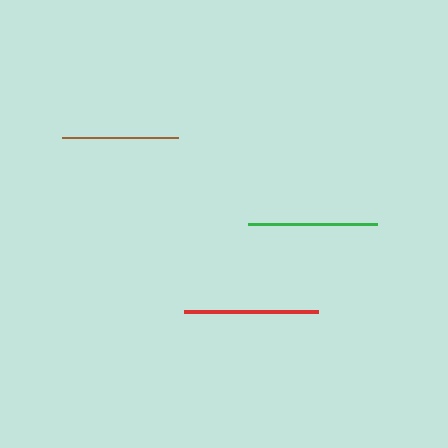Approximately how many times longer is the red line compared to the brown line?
The red line is approximately 1.2 times the length of the brown line.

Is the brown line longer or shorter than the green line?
The green line is longer than the brown line.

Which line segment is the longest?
The red line is the longest at approximately 134 pixels.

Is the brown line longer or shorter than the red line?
The red line is longer than the brown line.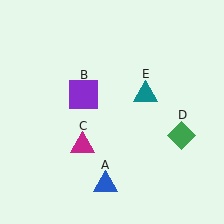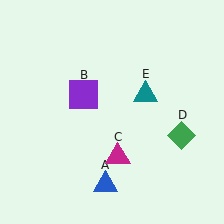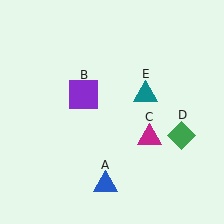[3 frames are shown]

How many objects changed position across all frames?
1 object changed position: magenta triangle (object C).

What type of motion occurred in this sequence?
The magenta triangle (object C) rotated counterclockwise around the center of the scene.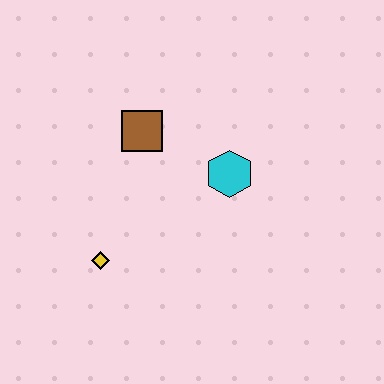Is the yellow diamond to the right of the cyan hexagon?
No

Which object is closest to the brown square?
The cyan hexagon is closest to the brown square.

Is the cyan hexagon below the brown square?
Yes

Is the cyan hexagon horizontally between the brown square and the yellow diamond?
No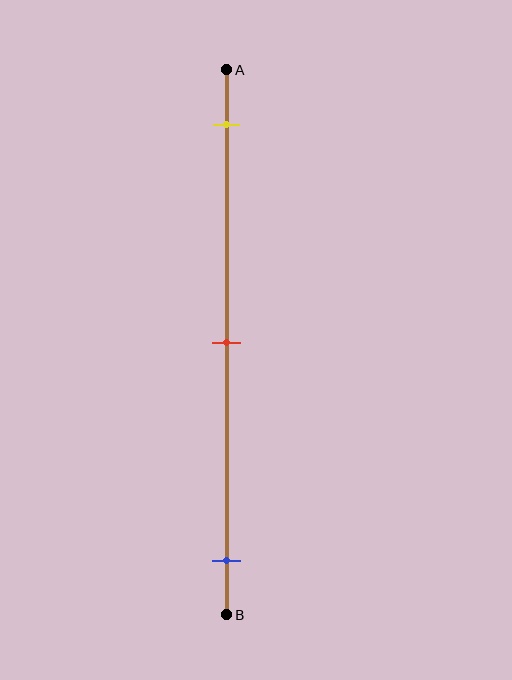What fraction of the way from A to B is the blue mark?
The blue mark is approximately 90% (0.9) of the way from A to B.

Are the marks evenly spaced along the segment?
Yes, the marks are approximately evenly spaced.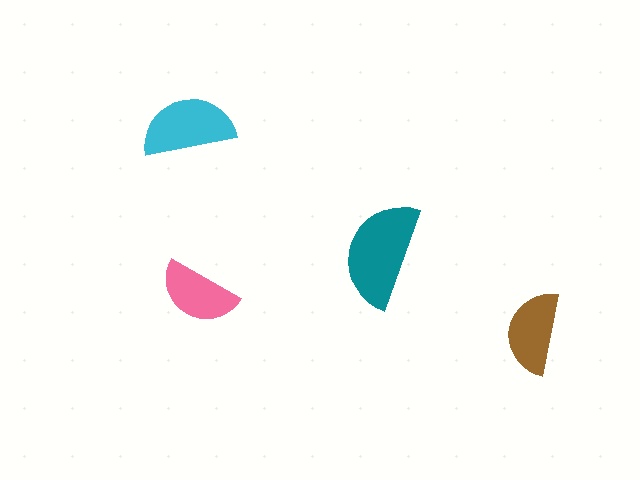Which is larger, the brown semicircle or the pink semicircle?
The brown one.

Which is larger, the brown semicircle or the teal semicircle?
The teal one.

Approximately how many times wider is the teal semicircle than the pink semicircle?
About 1.5 times wider.